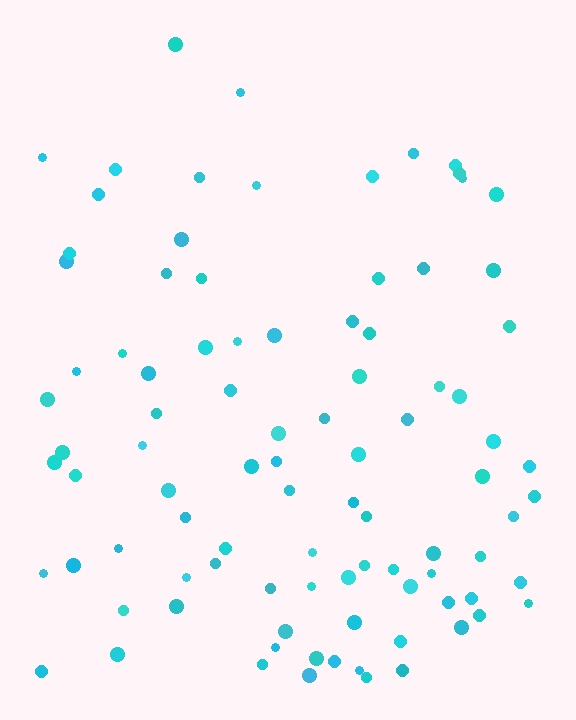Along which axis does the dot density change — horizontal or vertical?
Vertical.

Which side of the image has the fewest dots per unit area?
The top.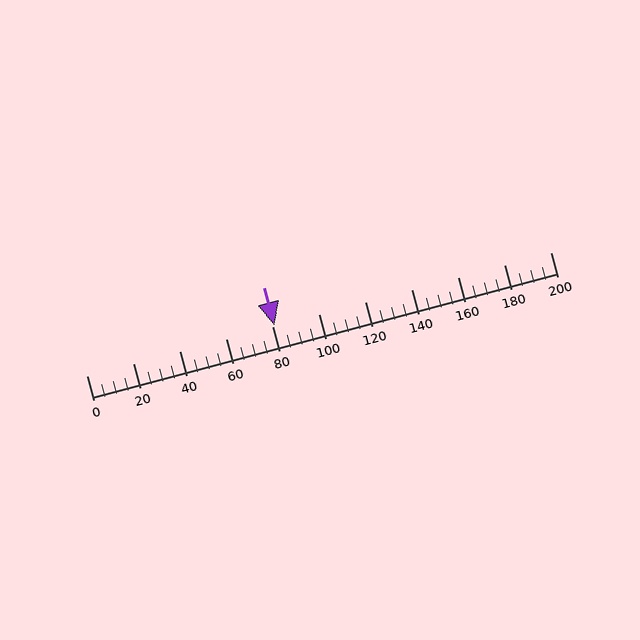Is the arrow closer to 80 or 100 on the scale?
The arrow is closer to 80.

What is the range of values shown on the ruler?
The ruler shows values from 0 to 200.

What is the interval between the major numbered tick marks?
The major tick marks are spaced 20 units apart.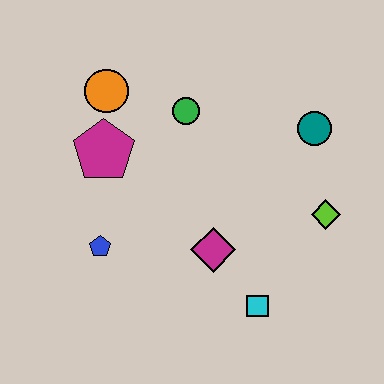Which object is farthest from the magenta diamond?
The orange circle is farthest from the magenta diamond.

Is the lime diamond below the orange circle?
Yes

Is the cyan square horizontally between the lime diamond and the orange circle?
Yes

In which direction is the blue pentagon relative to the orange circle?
The blue pentagon is below the orange circle.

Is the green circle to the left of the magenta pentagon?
No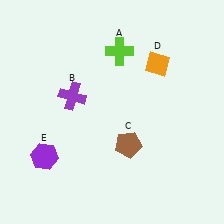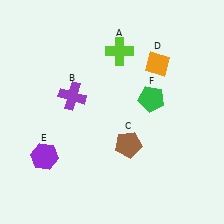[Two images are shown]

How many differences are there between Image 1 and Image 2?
There is 1 difference between the two images.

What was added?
A green pentagon (F) was added in Image 2.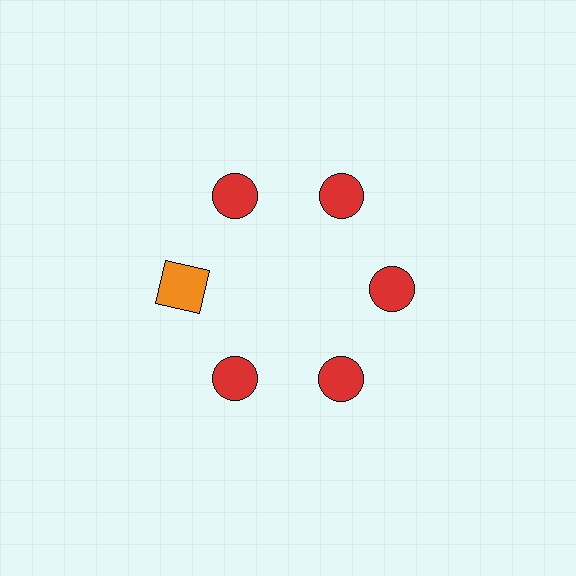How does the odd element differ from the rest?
It differs in both color (orange instead of red) and shape (square instead of circle).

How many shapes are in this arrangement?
There are 6 shapes arranged in a ring pattern.